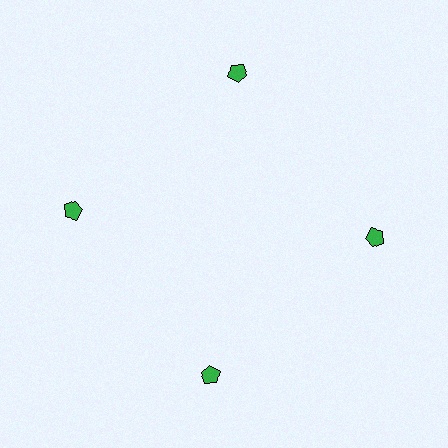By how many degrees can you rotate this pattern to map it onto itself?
The pattern maps onto itself every 90 degrees of rotation.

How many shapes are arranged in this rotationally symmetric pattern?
There are 4 shapes, arranged in 4 groups of 1.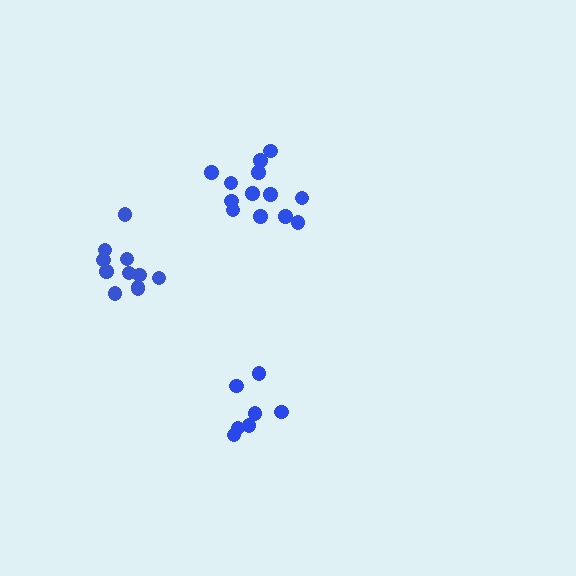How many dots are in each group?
Group 1: 7 dots, Group 2: 13 dots, Group 3: 11 dots (31 total).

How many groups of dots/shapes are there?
There are 3 groups.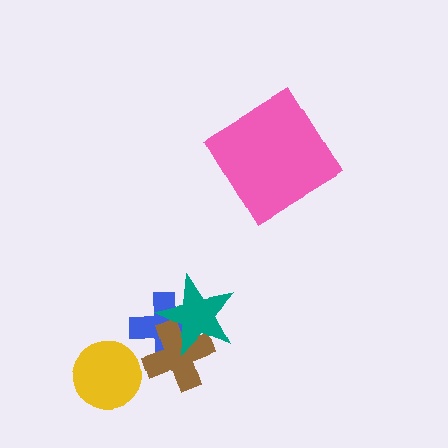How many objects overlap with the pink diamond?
0 objects overlap with the pink diamond.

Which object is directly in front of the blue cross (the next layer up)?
The brown cross is directly in front of the blue cross.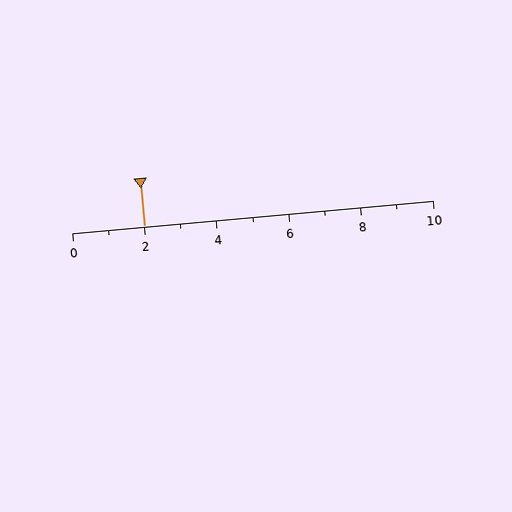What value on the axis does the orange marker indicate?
The marker indicates approximately 2.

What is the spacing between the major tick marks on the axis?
The major ticks are spaced 2 apart.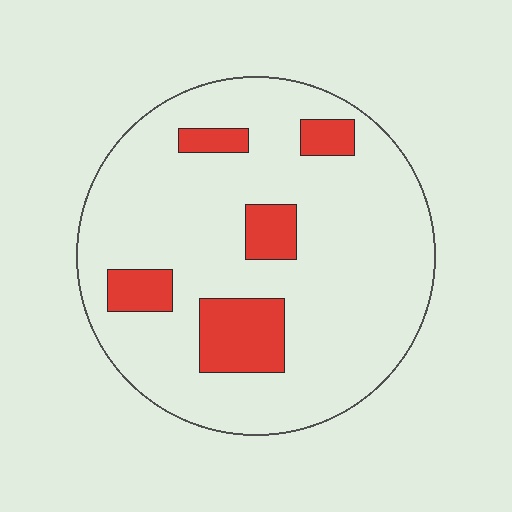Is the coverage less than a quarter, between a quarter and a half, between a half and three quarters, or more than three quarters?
Less than a quarter.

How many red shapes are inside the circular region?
5.